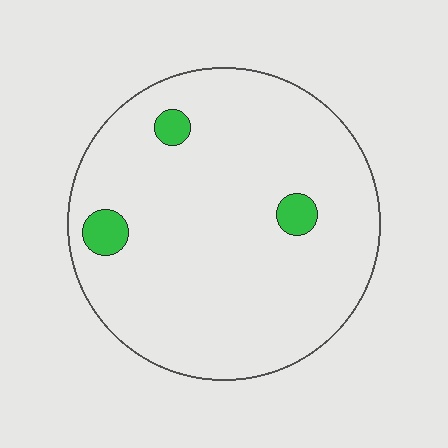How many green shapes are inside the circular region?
3.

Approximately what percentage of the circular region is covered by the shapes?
Approximately 5%.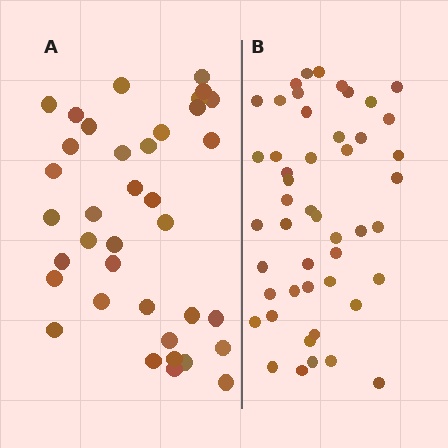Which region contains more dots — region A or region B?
Region B (the right region) has more dots.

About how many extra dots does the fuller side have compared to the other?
Region B has roughly 12 or so more dots than region A.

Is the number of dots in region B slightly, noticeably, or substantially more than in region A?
Region B has noticeably more, but not dramatically so. The ratio is roughly 1.3 to 1.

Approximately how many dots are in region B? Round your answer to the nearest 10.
About 50 dots. (The exact count is 48, which rounds to 50.)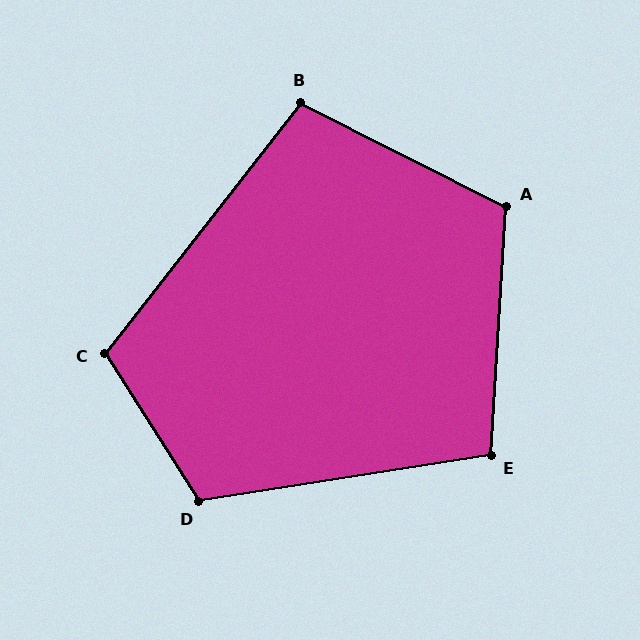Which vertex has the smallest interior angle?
B, at approximately 101 degrees.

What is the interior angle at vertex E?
Approximately 103 degrees (obtuse).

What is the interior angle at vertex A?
Approximately 113 degrees (obtuse).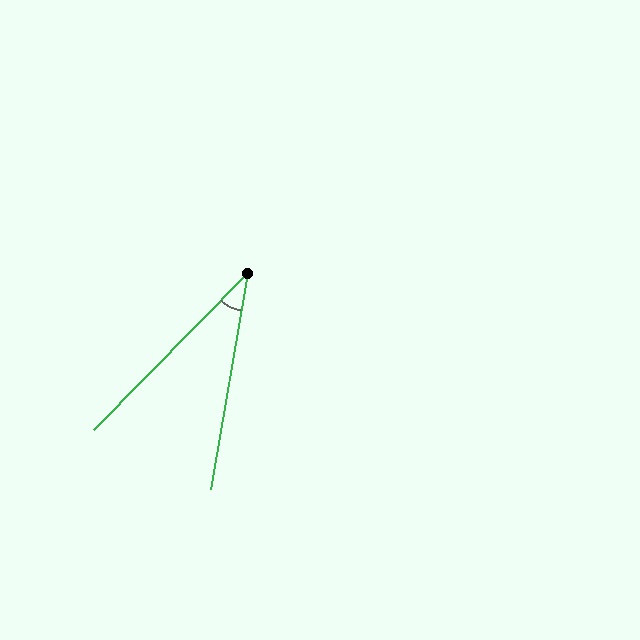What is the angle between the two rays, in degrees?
Approximately 35 degrees.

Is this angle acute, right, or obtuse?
It is acute.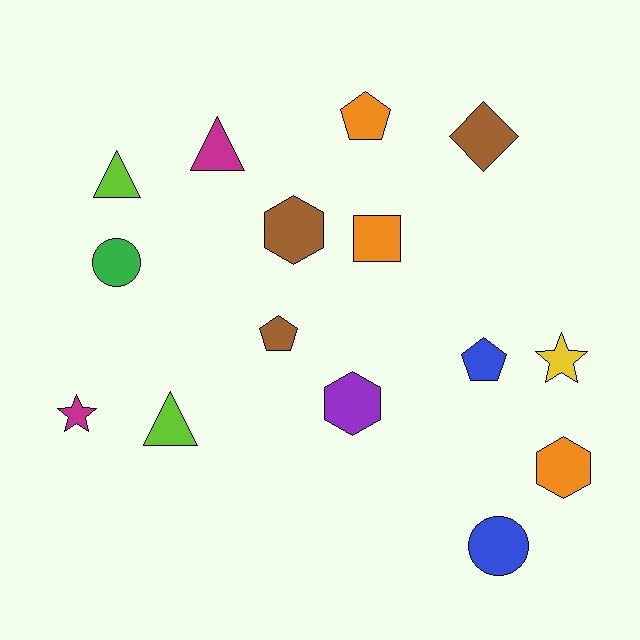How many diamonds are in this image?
There is 1 diamond.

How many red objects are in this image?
There are no red objects.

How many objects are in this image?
There are 15 objects.